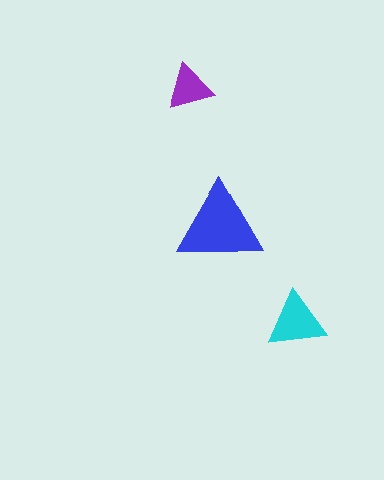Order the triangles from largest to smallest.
the blue one, the cyan one, the purple one.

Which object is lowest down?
The cyan triangle is bottommost.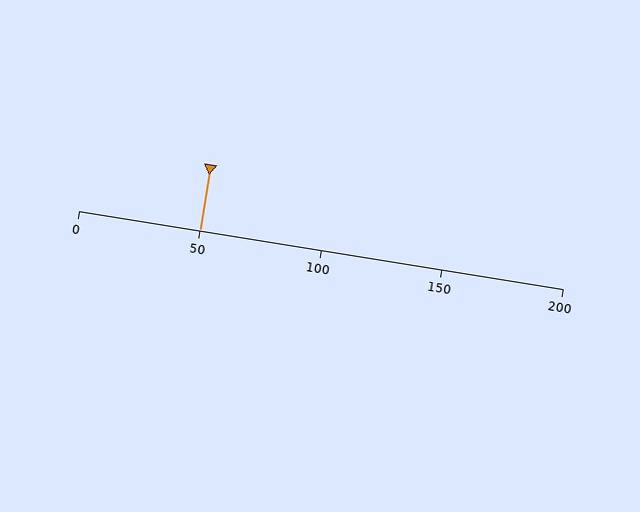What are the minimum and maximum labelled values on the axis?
The axis runs from 0 to 200.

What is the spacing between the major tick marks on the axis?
The major ticks are spaced 50 apart.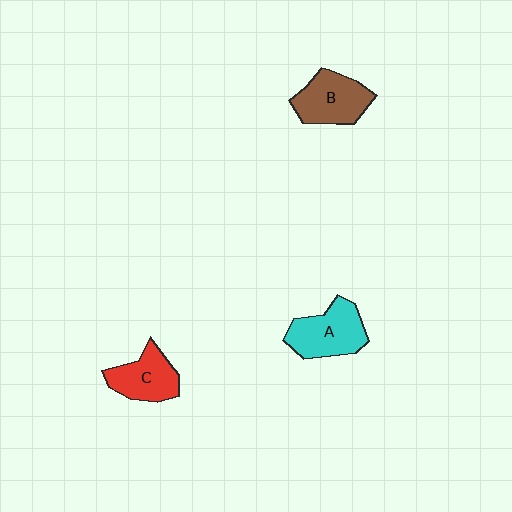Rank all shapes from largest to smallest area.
From largest to smallest: A (cyan), B (brown), C (red).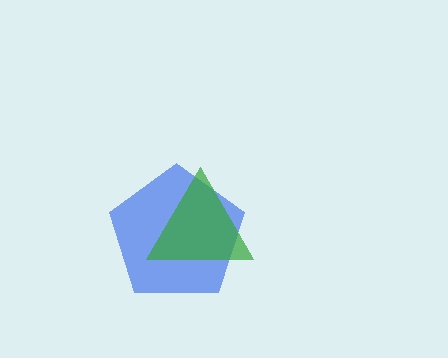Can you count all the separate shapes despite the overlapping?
Yes, there are 2 separate shapes.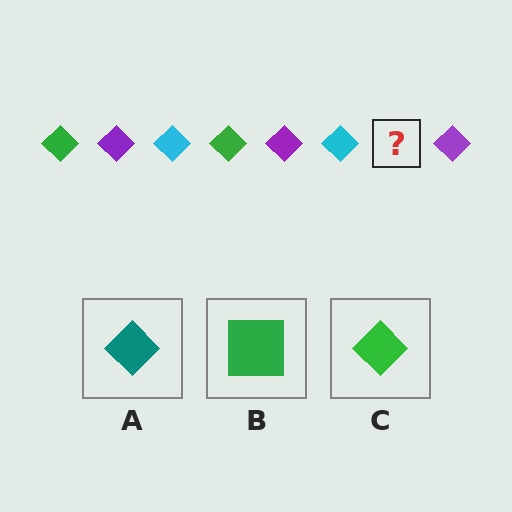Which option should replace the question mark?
Option C.